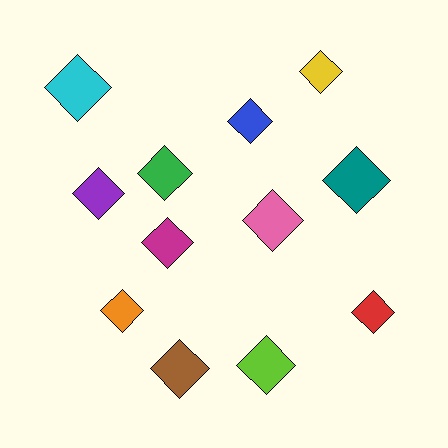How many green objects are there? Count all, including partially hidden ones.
There is 1 green object.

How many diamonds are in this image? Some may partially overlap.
There are 12 diamonds.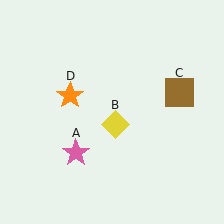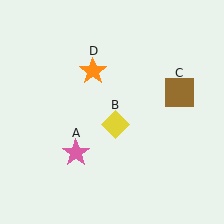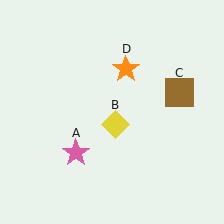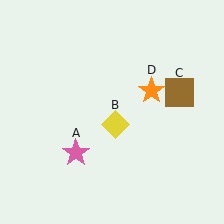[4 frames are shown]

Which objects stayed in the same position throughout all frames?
Pink star (object A) and yellow diamond (object B) and brown square (object C) remained stationary.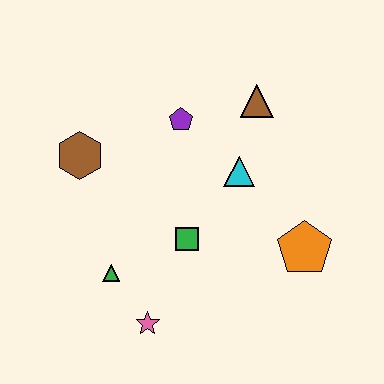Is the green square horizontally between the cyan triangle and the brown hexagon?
Yes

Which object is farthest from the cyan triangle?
The pink star is farthest from the cyan triangle.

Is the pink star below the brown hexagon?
Yes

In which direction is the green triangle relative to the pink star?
The green triangle is above the pink star.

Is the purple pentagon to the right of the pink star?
Yes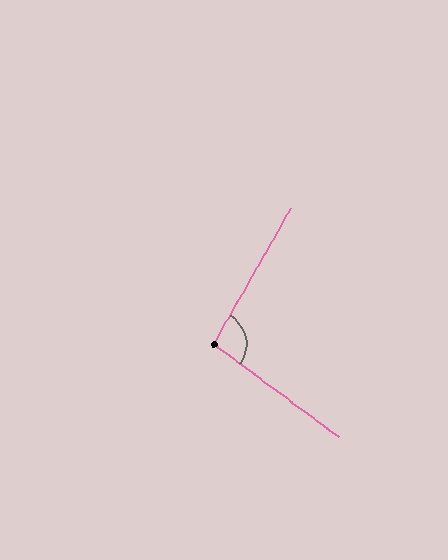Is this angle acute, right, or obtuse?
It is obtuse.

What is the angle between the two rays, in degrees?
Approximately 97 degrees.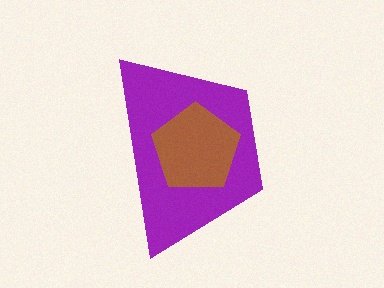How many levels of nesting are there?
2.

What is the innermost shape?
The brown pentagon.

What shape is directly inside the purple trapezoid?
The brown pentagon.